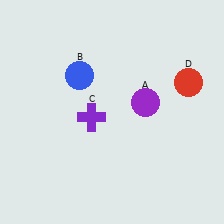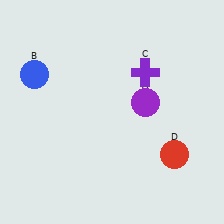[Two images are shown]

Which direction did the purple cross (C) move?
The purple cross (C) moved right.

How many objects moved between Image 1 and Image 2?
3 objects moved between the two images.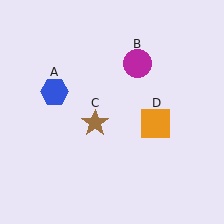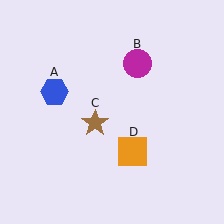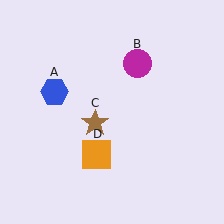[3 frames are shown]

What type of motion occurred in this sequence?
The orange square (object D) rotated clockwise around the center of the scene.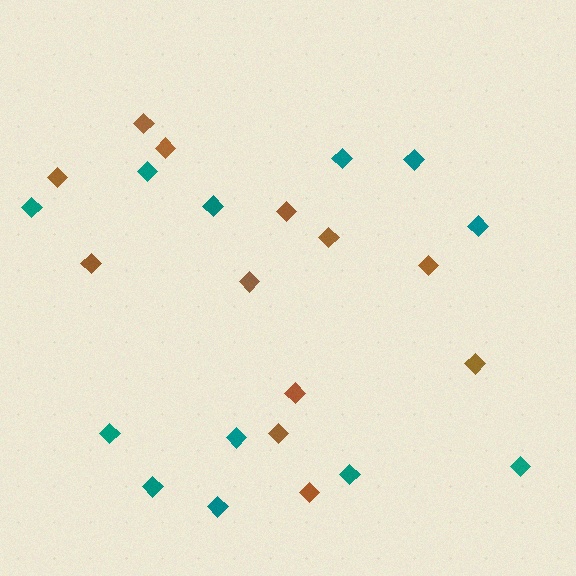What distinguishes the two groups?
There are 2 groups: one group of brown diamonds (12) and one group of teal diamonds (12).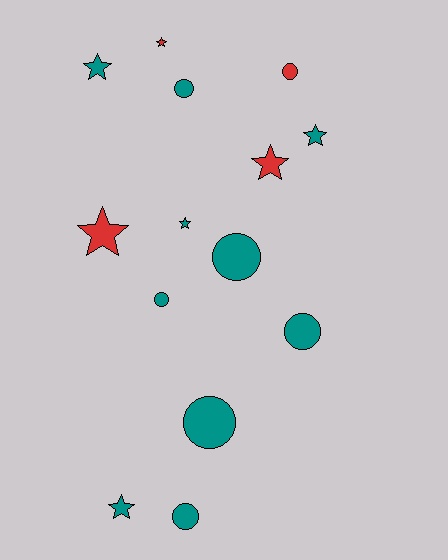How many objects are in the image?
There are 14 objects.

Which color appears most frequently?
Teal, with 10 objects.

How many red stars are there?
There are 3 red stars.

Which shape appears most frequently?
Star, with 7 objects.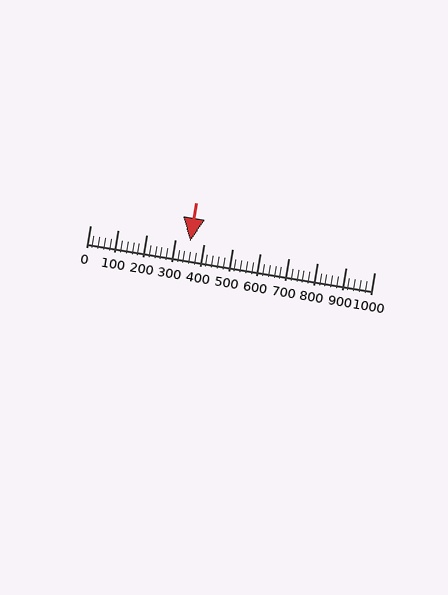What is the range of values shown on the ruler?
The ruler shows values from 0 to 1000.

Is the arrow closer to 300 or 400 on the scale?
The arrow is closer to 400.